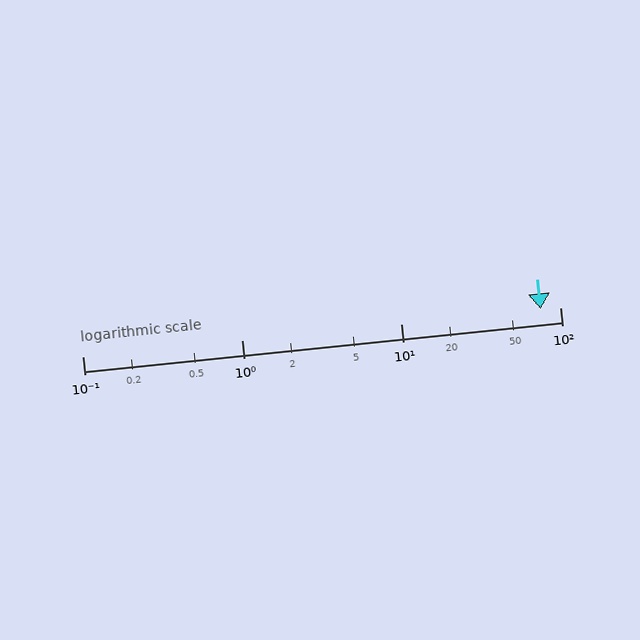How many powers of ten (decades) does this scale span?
The scale spans 3 decades, from 0.1 to 100.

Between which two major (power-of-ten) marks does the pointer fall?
The pointer is between 10 and 100.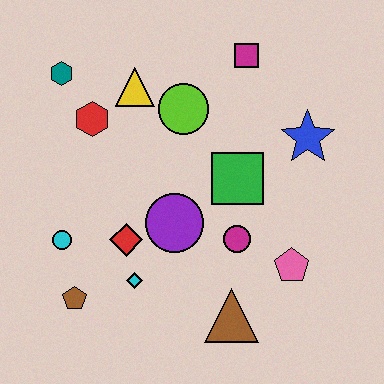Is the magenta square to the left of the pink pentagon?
Yes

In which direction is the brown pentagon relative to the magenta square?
The brown pentagon is below the magenta square.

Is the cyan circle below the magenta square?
Yes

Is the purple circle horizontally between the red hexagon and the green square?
Yes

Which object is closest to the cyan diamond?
The red diamond is closest to the cyan diamond.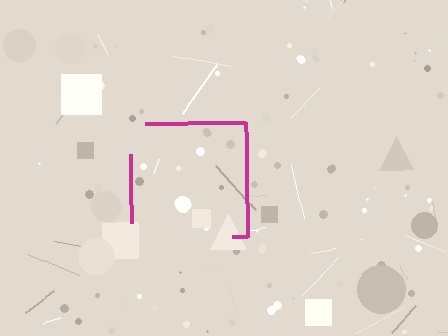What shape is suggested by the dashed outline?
The dashed outline suggests a square.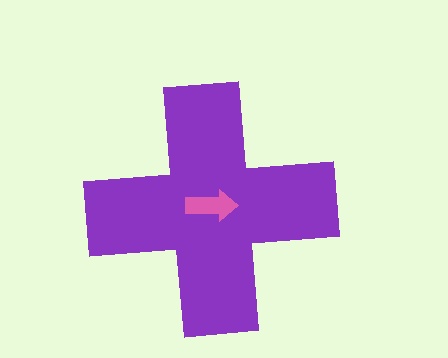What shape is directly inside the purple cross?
The pink arrow.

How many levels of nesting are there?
2.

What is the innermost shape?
The pink arrow.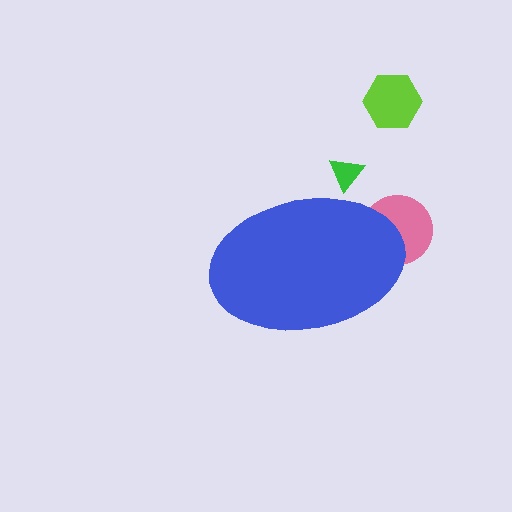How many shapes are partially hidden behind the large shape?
2 shapes are partially hidden.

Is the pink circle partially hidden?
Yes, the pink circle is partially hidden behind the blue ellipse.